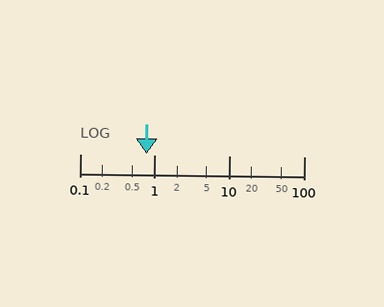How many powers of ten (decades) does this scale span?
The scale spans 3 decades, from 0.1 to 100.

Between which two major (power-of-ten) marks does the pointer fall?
The pointer is between 0.1 and 1.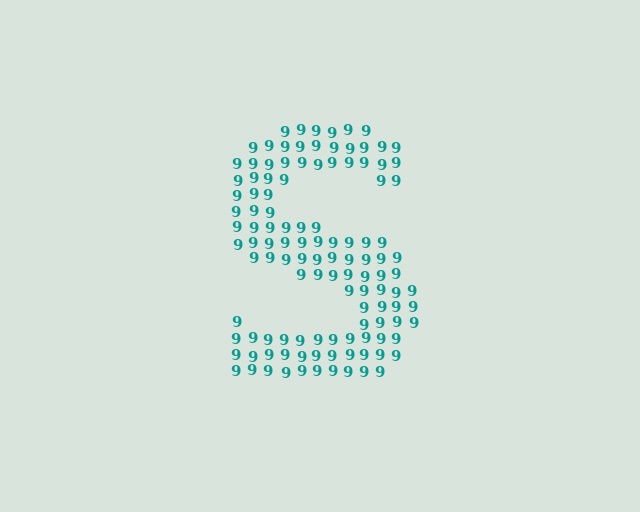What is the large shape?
The large shape is the letter S.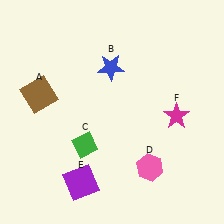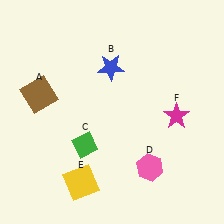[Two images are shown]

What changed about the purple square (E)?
In Image 1, E is purple. In Image 2, it changed to yellow.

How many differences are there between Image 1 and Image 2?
There is 1 difference between the two images.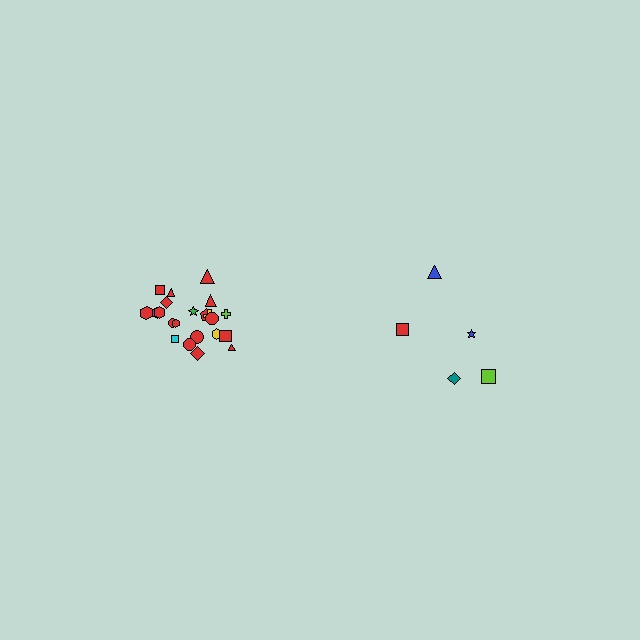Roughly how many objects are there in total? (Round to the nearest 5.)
Roughly 25 objects in total.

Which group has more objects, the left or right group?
The left group.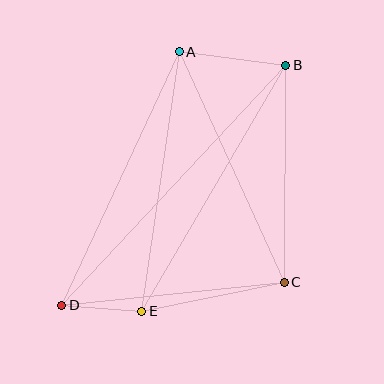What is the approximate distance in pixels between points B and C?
The distance between B and C is approximately 217 pixels.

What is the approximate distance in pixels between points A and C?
The distance between A and C is approximately 253 pixels.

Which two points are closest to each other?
Points D and E are closest to each other.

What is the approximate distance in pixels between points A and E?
The distance between A and E is approximately 262 pixels.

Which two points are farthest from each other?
Points B and D are farthest from each other.